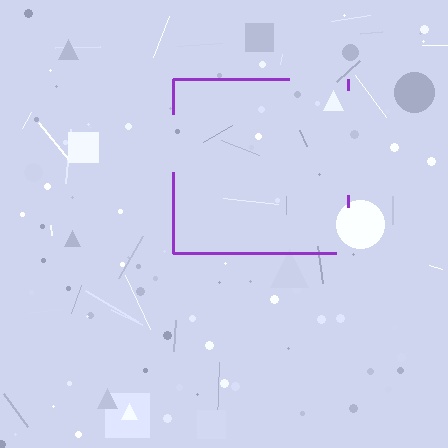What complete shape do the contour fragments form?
The contour fragments form a square.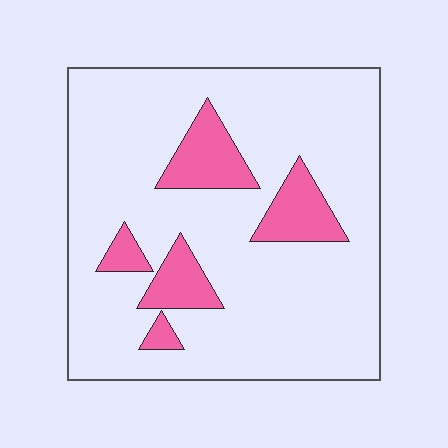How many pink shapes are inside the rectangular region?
5.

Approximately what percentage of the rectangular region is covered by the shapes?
Approximately 15%.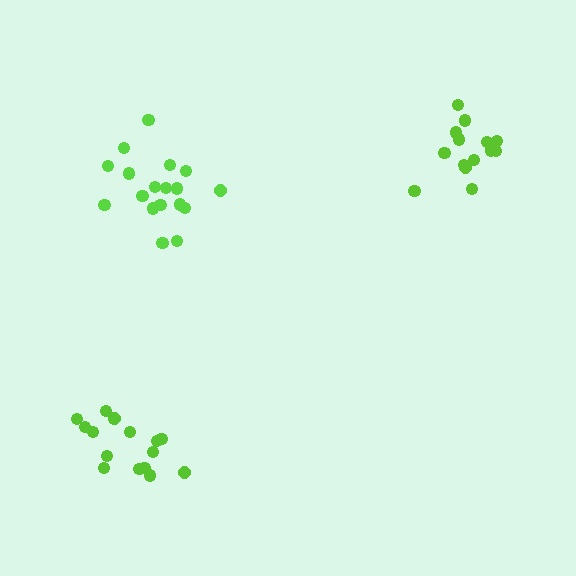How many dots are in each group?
Group 1: 16 dots, Group 2: 14 dots, Group 3: 18 dots (48 total).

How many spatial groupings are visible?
There are 3 spatial groupings.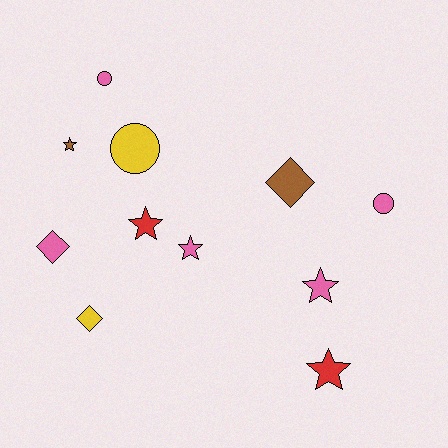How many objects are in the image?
There are 11 objects.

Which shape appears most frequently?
Star, with 5 objects.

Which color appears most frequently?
Pink, with 5 objects.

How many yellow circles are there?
There is 1 yellow circle.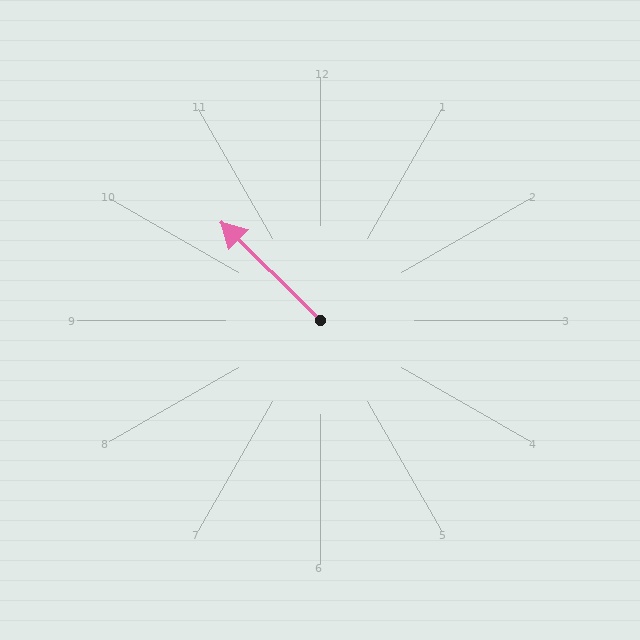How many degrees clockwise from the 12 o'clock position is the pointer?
Approximately 315 degrees.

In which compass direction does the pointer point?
Northwest.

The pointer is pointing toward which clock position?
Roughly 10 o'clock.